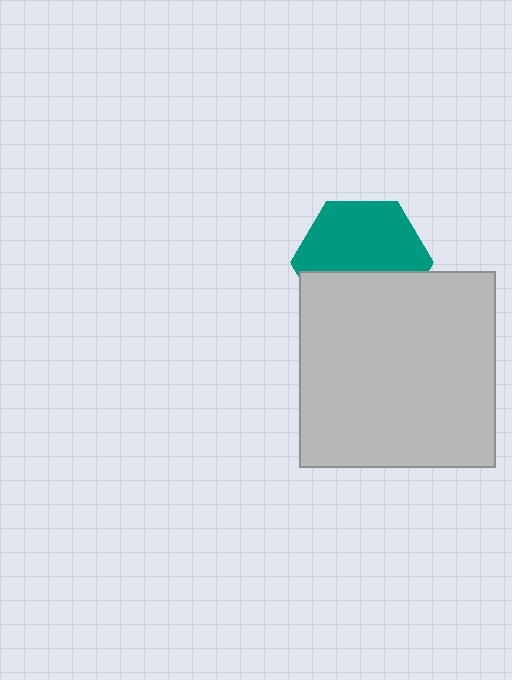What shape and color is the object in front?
The object in front is a light gray square.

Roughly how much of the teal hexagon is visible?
About half of it is visible (roughly 59%).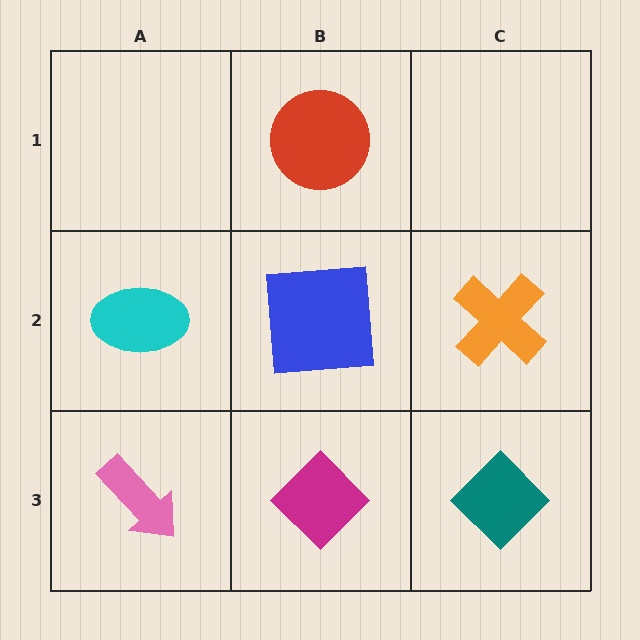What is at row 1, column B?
A red circle.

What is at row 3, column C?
A teal diamond.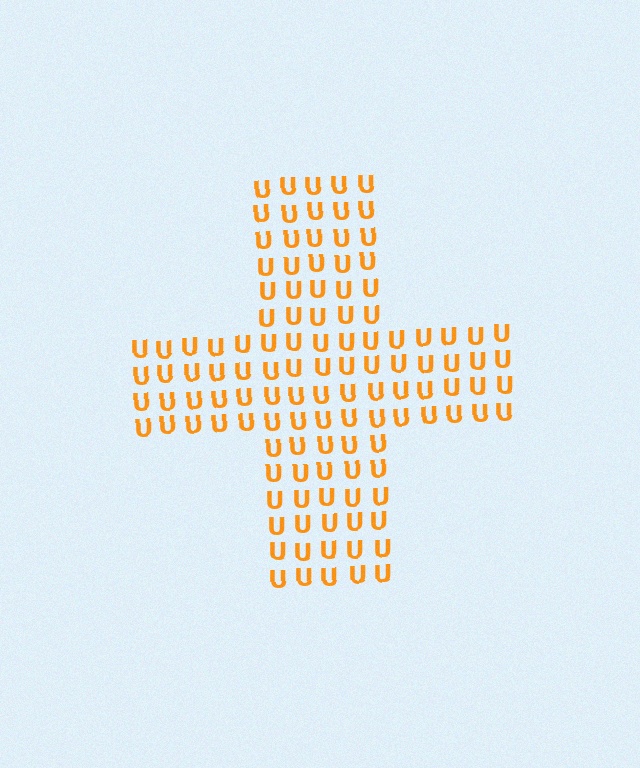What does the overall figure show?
The overall figure shows a cross.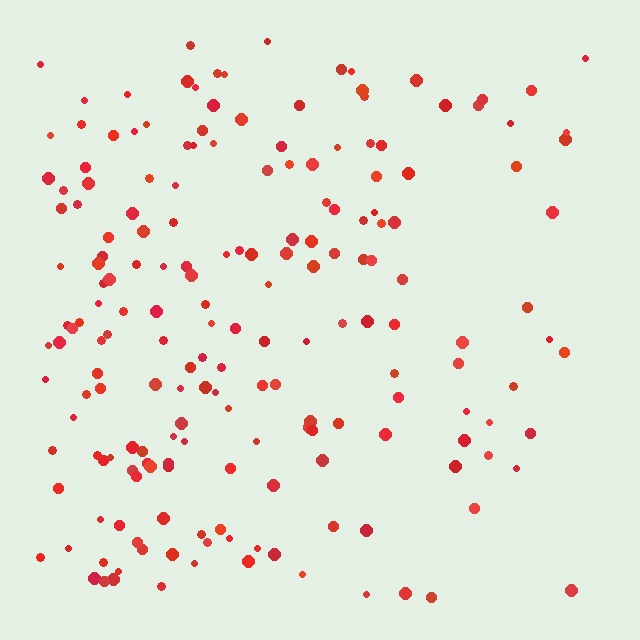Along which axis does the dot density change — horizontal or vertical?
Horizontal.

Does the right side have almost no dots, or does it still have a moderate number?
Still a moderate number, just noticeably fewer than the left.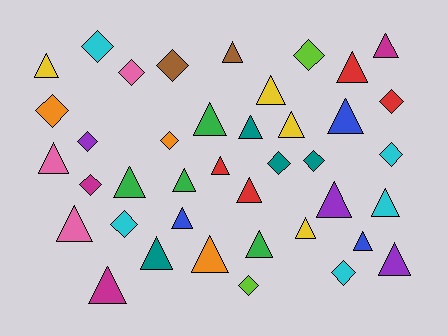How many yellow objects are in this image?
There are 4 yellow objects.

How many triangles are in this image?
There are 25 triangles.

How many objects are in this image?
There are 40 objects.